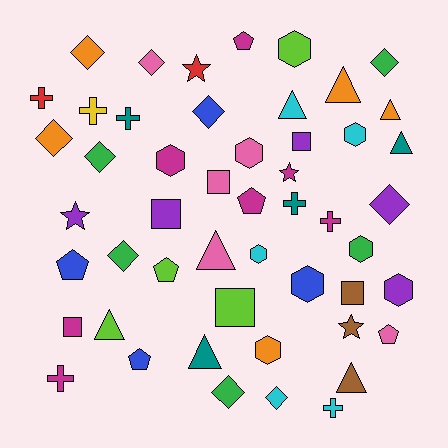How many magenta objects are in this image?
There are 7 magenta objects.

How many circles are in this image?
There are no circles.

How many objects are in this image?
There are 50 objects.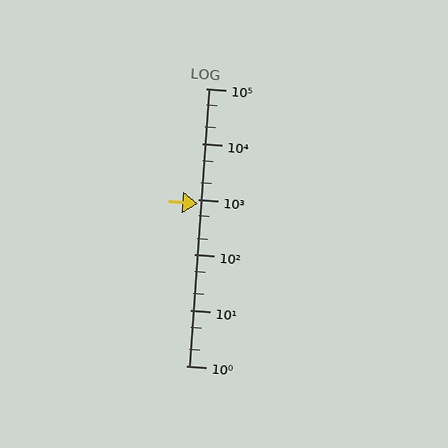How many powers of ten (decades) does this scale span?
The scale spans 5 decades, from 1 to 100000.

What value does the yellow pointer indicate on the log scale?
The pointer indicates approximately 850.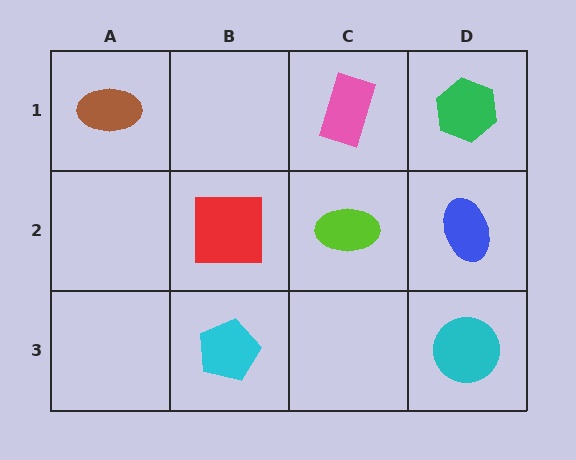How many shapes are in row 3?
2 shapes.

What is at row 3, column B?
A cyan pentagon.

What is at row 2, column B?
A red square.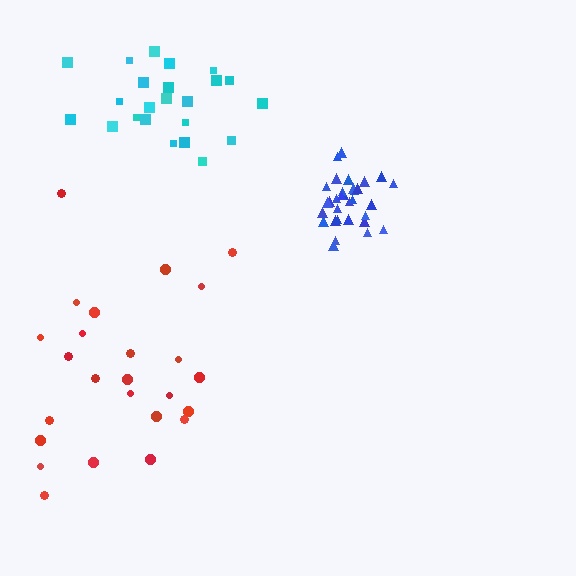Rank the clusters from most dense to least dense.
blue, cyan, red.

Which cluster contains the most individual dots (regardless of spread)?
Blue (32).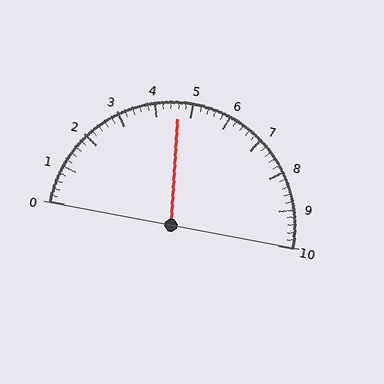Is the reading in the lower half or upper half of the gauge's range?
The reading is in the lower half of the range (0 to 10).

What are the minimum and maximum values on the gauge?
The gauge ranges from 0 to 10.